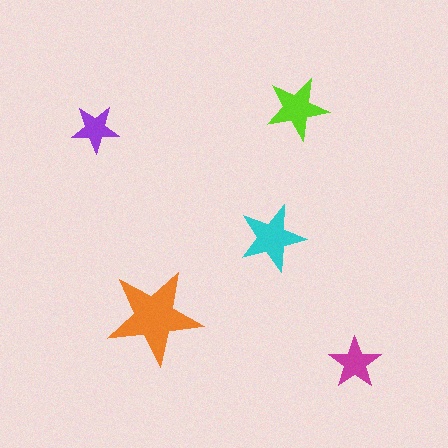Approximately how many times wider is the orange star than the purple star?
About 2 times wider.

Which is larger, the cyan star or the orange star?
The orange one.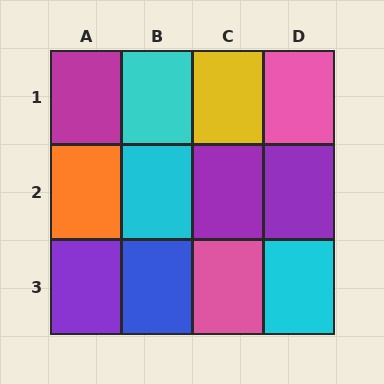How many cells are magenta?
1 cell is magenta.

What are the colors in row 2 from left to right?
Orange, cyan, purple, purple.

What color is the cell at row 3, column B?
Blue.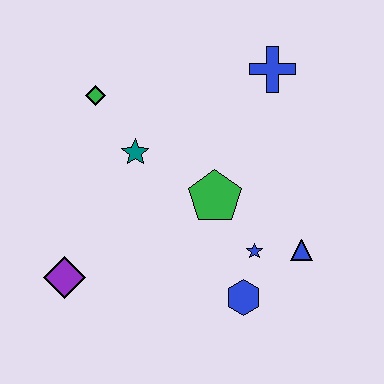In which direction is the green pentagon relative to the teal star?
The green pentagon is to the right of the teal star.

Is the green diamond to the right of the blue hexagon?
No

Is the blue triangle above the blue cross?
No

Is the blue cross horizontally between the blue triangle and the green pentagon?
Yes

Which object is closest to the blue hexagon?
The blue star is closest to the blue hexagon.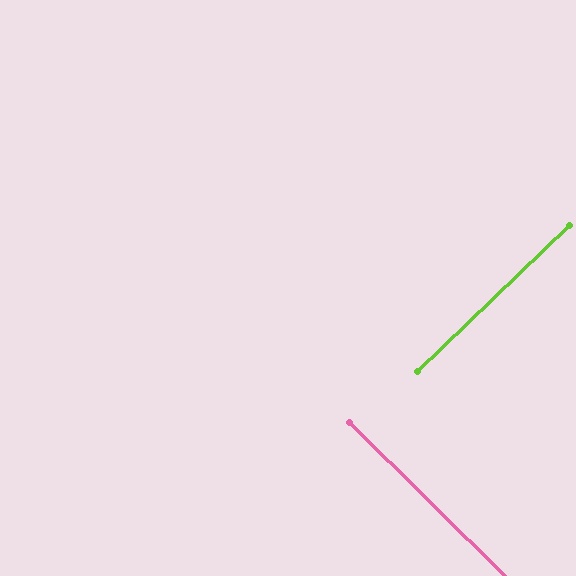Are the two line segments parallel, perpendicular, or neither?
Perpendicular — they meet at approximately 89°.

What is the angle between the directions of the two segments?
Approximately 89 degrees.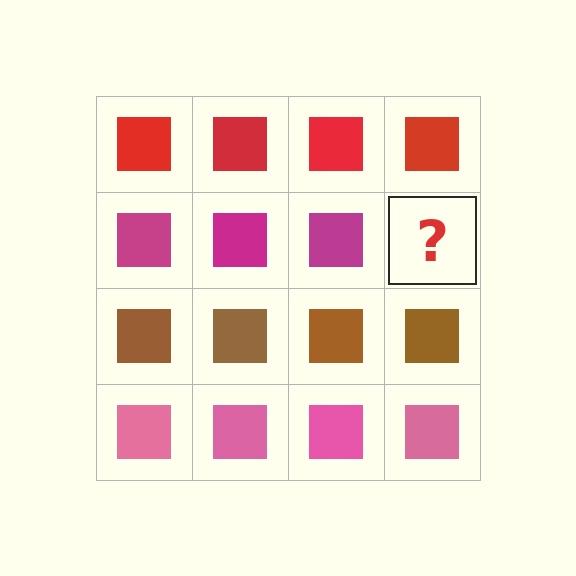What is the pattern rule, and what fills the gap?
The rule is that each row has a consistent color. The gap should be filled with a magenta square.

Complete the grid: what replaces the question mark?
The question mark should be replaced with a magenta square.